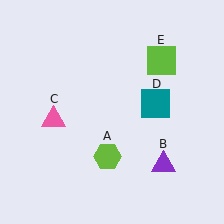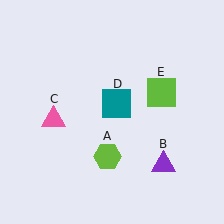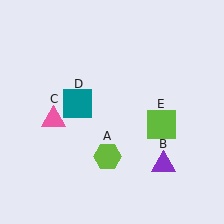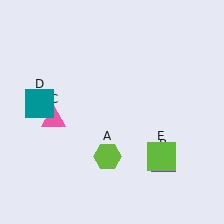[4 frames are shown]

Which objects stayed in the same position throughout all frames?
Lime hexagon (object A) and purple triangle (object B) and pink triangle (object C) remained stationary.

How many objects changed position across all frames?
2 objects changed position: teal square (object D), lime square (object E).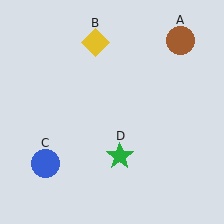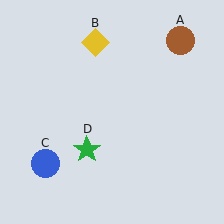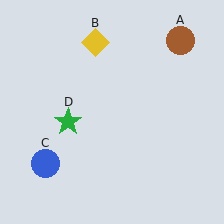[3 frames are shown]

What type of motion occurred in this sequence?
The green star (object D) rotated clockwise around the center of the scene.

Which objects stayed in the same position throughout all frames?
Brown circle (object A) and yellow diamond (object B) and blue circle (object C) remained stationary.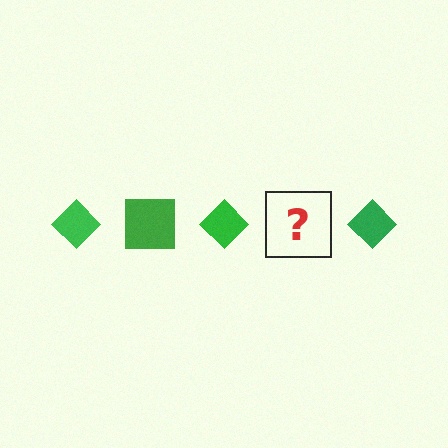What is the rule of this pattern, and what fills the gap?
The rule is that the pattern cycles through diamond, square shapes in green. The gap should be filled with a green square.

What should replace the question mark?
The question mark should be replaced with a green square.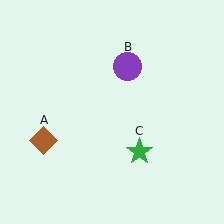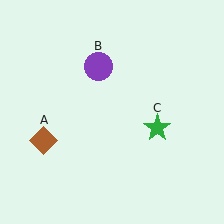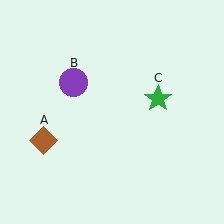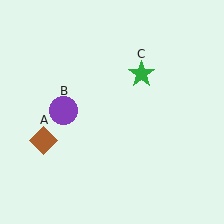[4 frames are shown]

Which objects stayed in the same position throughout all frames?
Brown diamond (object A) remained stationary.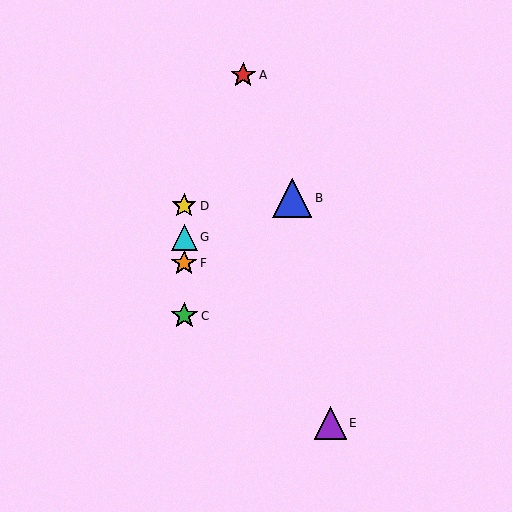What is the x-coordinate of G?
Object G is at x≈184.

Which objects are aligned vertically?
Objects C, D, F, G are aligned vertically.